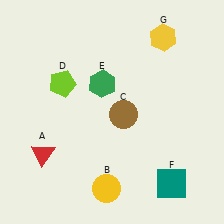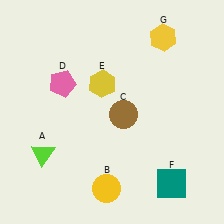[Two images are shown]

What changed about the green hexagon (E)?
In Image 1, E is green. In Image 2, it changed to yellow.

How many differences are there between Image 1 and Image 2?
There are 3 differences between the two images.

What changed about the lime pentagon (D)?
In Image 1, D is lime. In Image 2, it changed to pink.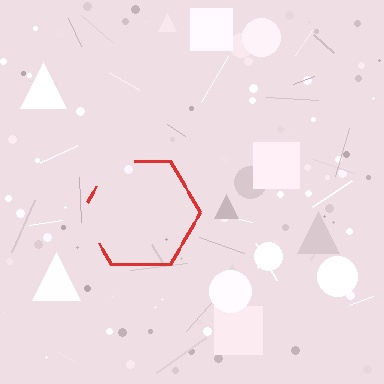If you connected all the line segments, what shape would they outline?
They would outline a hexagon.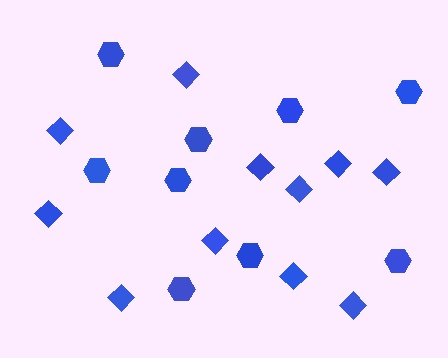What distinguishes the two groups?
There are 2 groups: one group of hexagons (9) and one group of diamonds (11).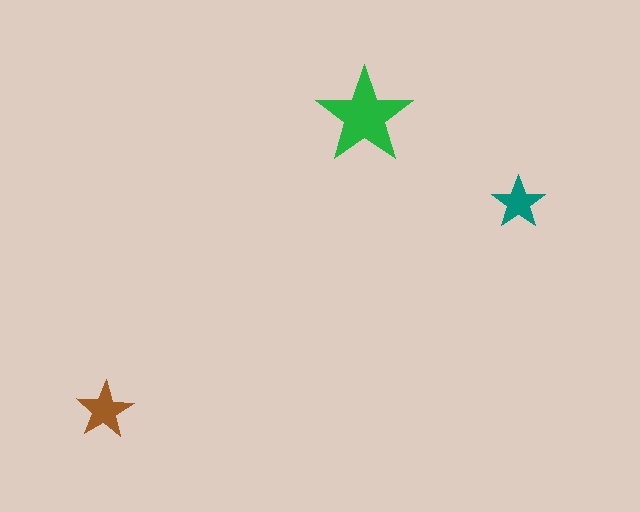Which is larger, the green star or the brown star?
The green one.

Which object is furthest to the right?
The teal star is rightmost.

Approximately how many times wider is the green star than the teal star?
About 2 times wider.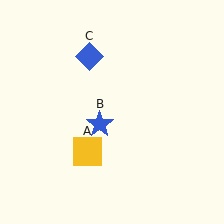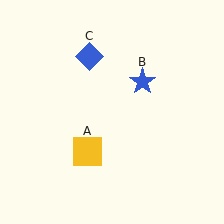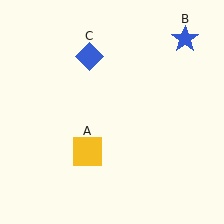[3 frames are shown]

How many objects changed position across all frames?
1 object changed position: blue star (object B).